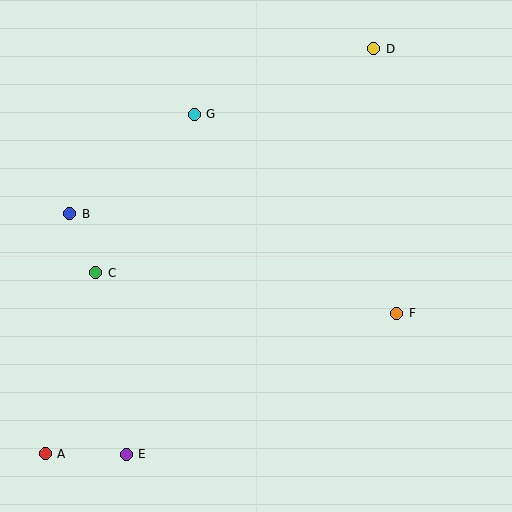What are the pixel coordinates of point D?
Point D is at (374, 49).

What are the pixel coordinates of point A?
Point A is at (45, 454).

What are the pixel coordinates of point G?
Point G is at (194, 114).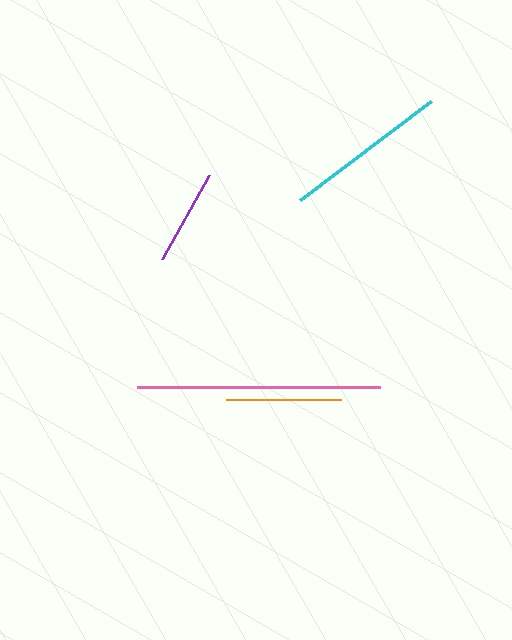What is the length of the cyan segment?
The cyan segment is approximately 164 pixels long.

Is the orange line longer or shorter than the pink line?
The pink line is longer than the orange line.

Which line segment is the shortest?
The purple line is the shortest at approximately 96 pixels.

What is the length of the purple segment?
The purple segment is approximately 96 pixels long.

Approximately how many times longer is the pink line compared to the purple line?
The pink line is approximately 2.5 times the length of the purple line.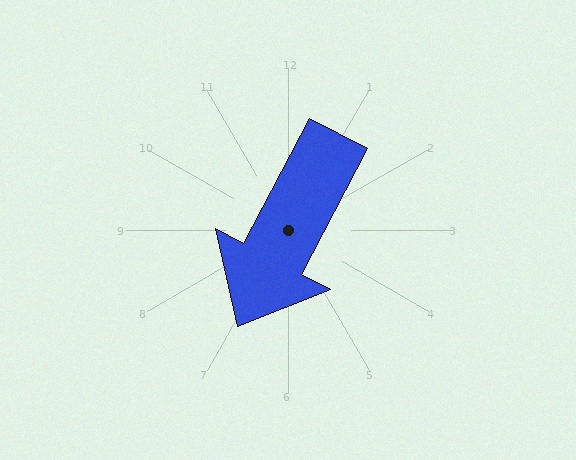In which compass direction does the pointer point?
Southwest.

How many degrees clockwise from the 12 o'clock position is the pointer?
Approximately 207 degrees.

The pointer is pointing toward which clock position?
Roughly 7 o'clock.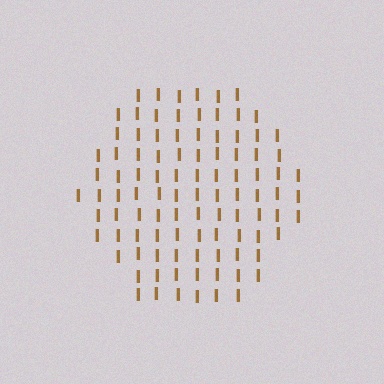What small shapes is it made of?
It is made of small letter I's.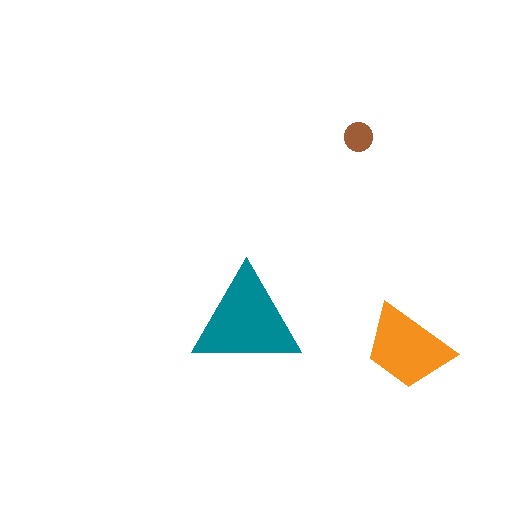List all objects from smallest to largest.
The brown circle, the orange trapezoid, the teal triangle.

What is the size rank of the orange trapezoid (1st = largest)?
2nd.